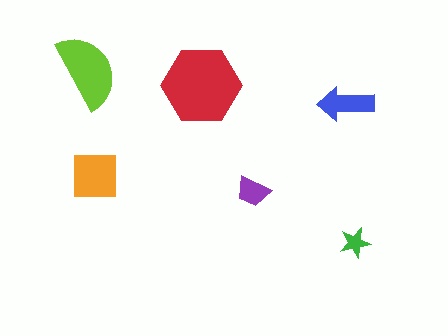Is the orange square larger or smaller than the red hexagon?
Smaller.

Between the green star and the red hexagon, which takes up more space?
The red hexagon.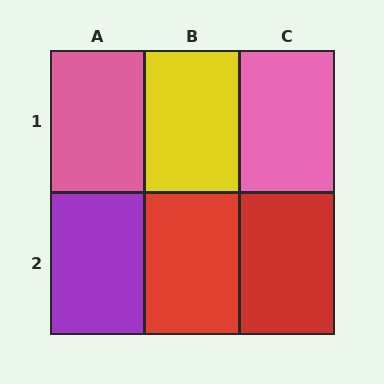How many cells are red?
2 cells are red.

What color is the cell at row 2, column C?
Red.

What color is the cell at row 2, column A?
Purple.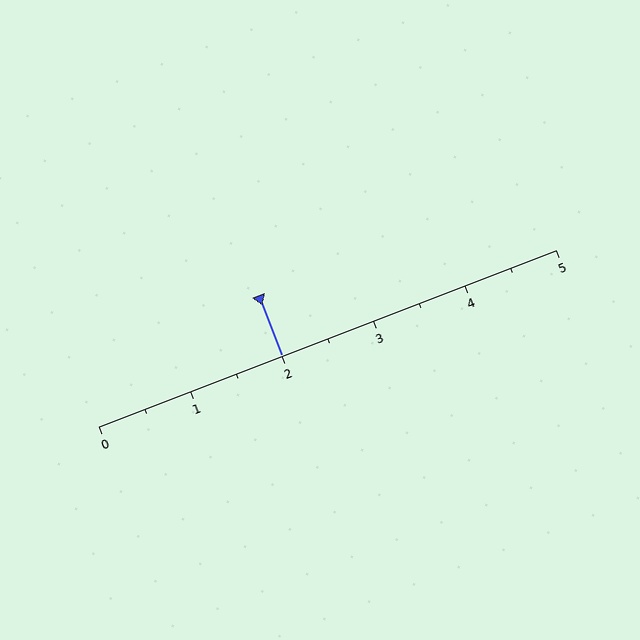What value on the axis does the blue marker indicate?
The marker indicates approximately 2.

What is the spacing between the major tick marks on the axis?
The major ticks are spaced 1 apart.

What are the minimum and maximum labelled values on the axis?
The axis runs from 0 to 5.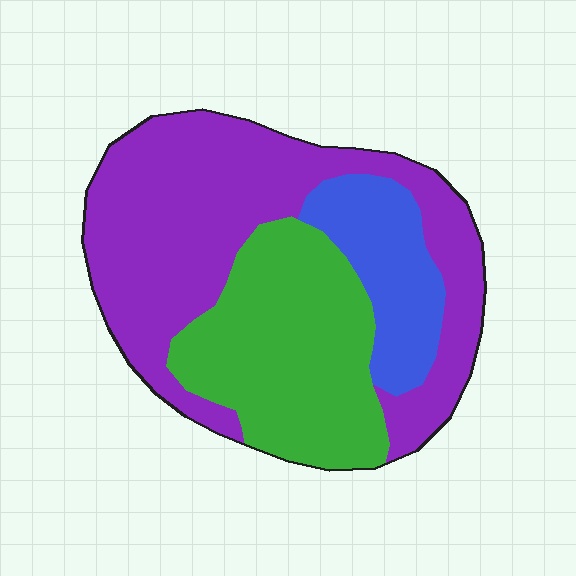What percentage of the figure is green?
Green covers 33% of the figure.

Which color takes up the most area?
Purple, at roughly 50%.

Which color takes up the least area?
Blue, at roughly 15%.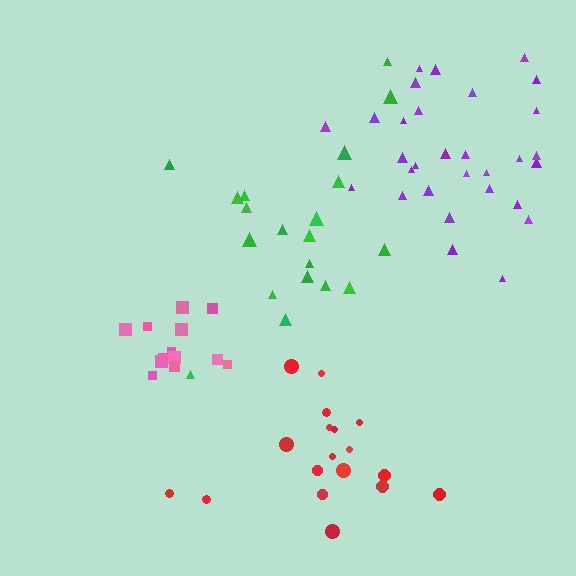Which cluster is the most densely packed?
Pink.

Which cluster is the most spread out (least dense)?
Green.